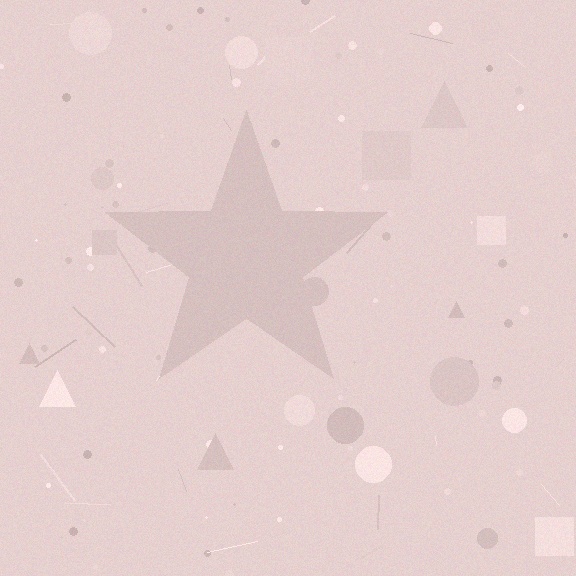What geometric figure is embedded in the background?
A star is embedded in the background.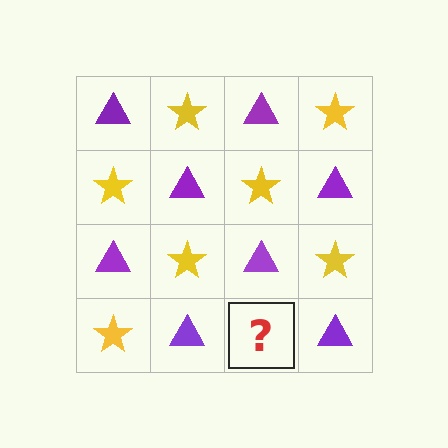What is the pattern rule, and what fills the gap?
The rule is that it alternates purple triangle and yellow star in a checkerboard pattern. The gap should be filled with a yellow star.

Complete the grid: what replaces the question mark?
The question mark should be replaced with a yellow star.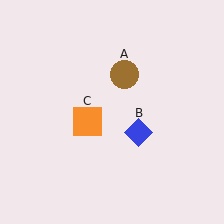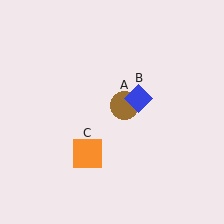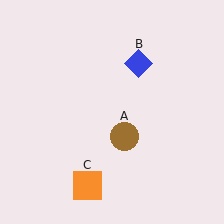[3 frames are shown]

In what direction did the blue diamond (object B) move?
The blue diamond (object B) moved up.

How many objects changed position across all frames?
3 objects changed position: brown circle (object A), blue diamond (object B), orange square (object C).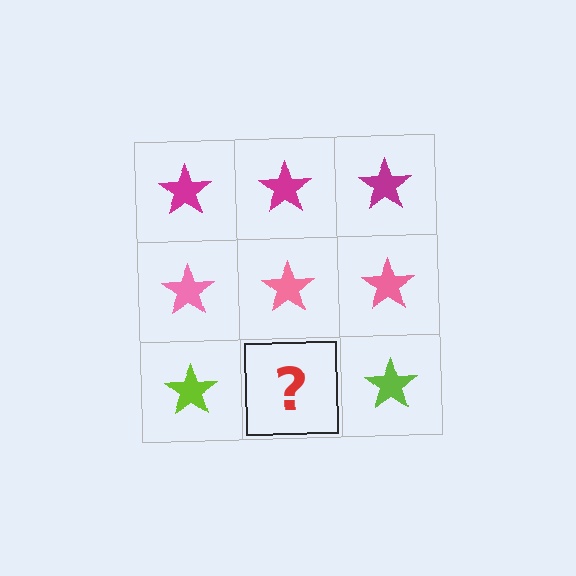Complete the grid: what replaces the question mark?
The question mark should be replaced with a lime star.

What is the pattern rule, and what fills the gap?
The rule is that each row has a consistent color. The gap should be filled with a lime star.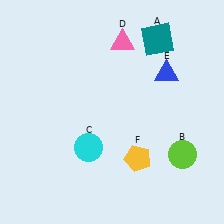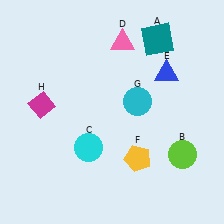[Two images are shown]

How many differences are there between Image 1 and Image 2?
There are 2 differences between the two images.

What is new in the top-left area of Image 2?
A magenta diamond (H) was added in the top-left area of Image 2.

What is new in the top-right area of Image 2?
A cyan circle (G) was added in the top-right area of Image 2.